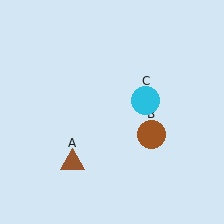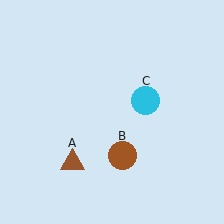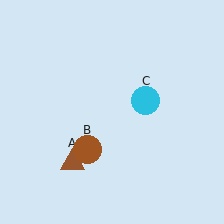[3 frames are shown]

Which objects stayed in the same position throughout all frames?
Brown triangle (object A) and cyan circle (object C) remained stationary.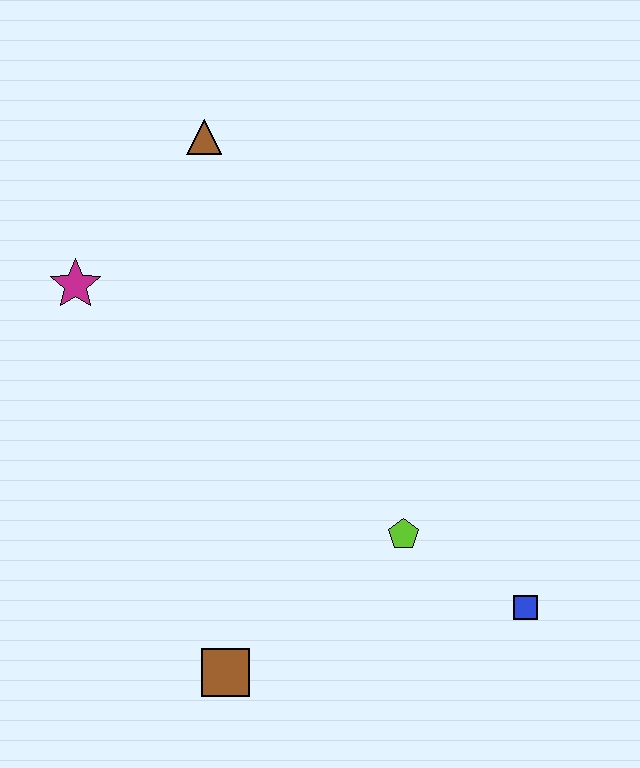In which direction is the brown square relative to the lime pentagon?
The brown square is to the left of the lime pentagon.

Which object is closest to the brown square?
The lime pentagon is closest to the brown square.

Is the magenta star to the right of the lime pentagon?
No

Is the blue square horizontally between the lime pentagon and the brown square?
No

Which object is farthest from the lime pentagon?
The brown triangle is farthest from the lime pentagon.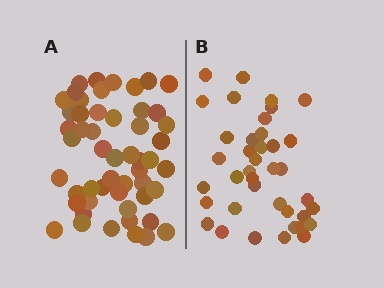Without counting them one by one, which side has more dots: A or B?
Region A (the left region) has more dots.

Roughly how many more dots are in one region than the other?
Region A has approximately 15 more dots than region B.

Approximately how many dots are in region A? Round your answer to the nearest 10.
About 50 dots. (The exact count is 52, which rounds to 50.)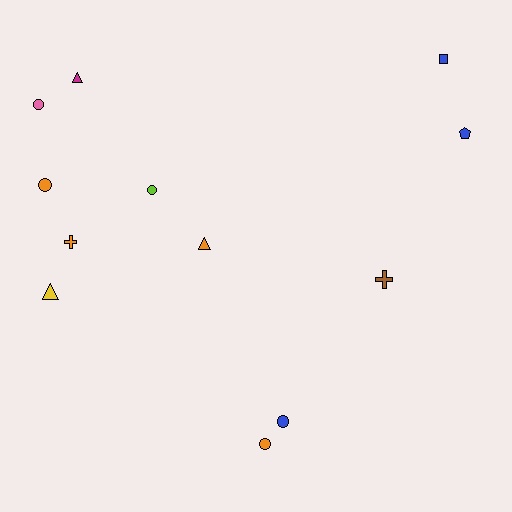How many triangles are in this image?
There are 3 triangles.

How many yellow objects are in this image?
There is 1 yellow object.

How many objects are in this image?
There are 12 objects.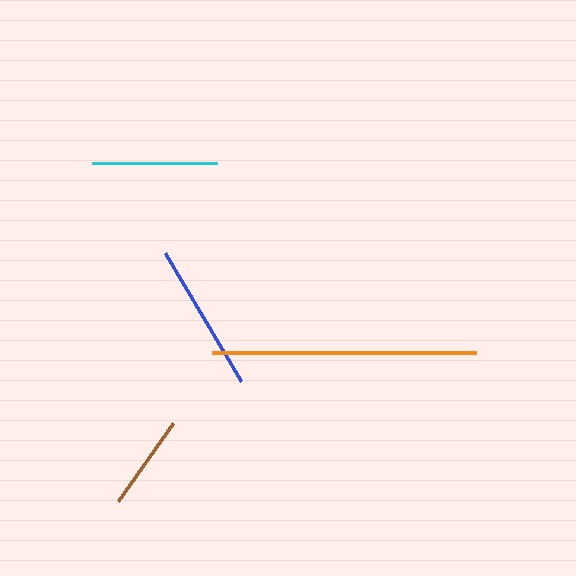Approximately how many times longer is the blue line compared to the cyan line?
The blue line is approximately 1.2 times the length of the cyan line.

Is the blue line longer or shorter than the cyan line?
The blue line is longer than the cyan line.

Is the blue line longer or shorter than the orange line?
The orange line is longer than the blue line.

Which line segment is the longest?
The orange line is the longest at approximately 263 pixels.